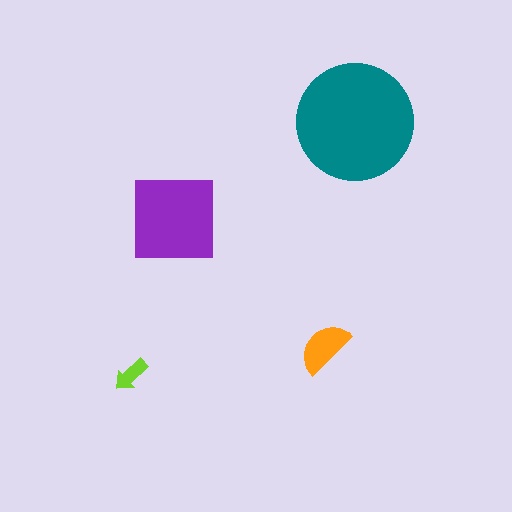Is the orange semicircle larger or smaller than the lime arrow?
Larger.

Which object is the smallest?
The lime arrow.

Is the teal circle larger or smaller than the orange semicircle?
Larger.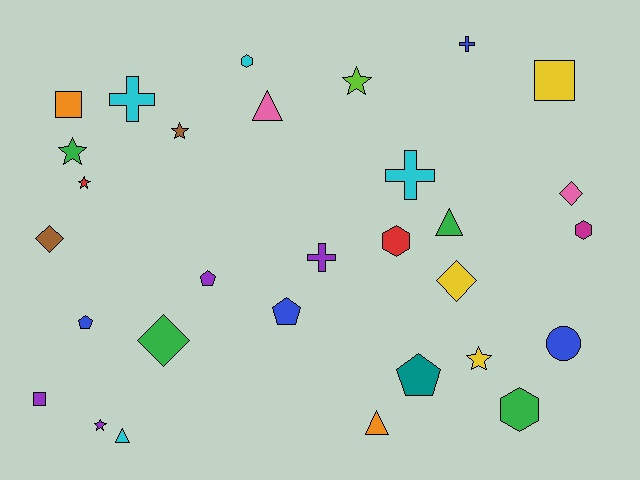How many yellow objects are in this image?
There are 3 yellow objects.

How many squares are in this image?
There are 3 squares.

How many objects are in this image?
There are 30 objects.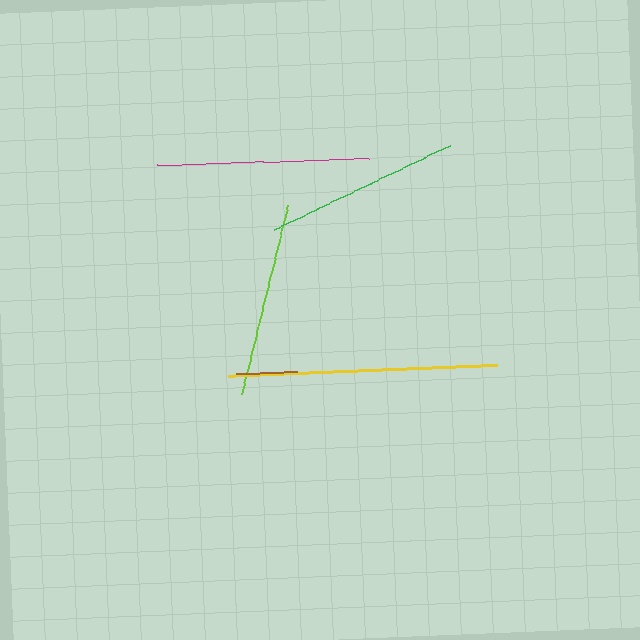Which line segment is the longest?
The yellow line is the longest at approximately 270 pixels.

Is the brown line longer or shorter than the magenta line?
The magenta line is longer than the brown line.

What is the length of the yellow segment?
The yellow segment is approximately 270 pixels long.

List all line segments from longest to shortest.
From longest to shortest: yellow, magenta, lime, green, brown.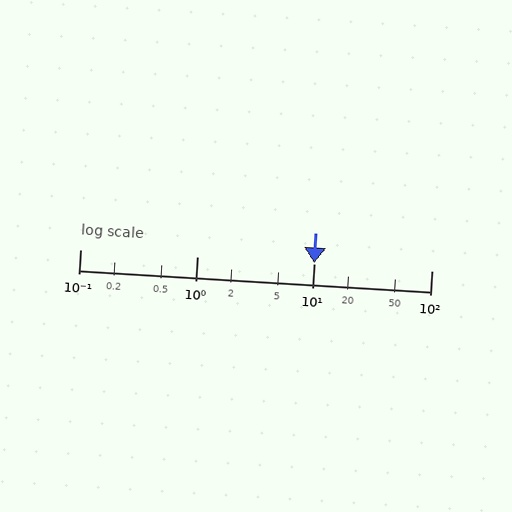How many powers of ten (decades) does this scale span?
The scale spans 3 decades, from 0.1 to 100.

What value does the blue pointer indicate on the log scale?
The pointer indicates approximately 10.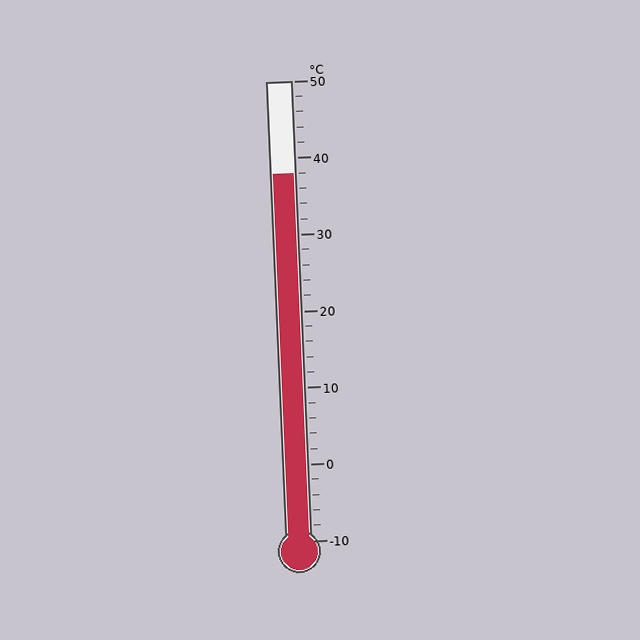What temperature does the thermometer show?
The thermometer shows approximately 38°C.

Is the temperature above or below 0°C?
The temperature is above 0°C.